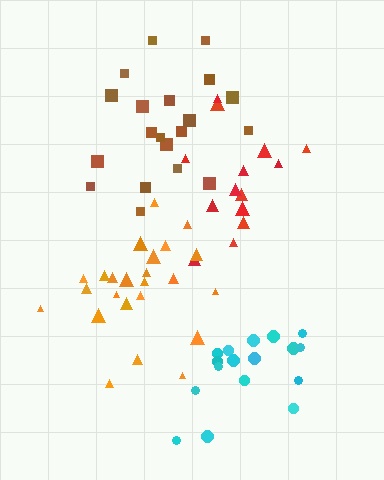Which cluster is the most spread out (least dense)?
Red.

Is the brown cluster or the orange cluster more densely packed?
Orange.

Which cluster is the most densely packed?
Orange.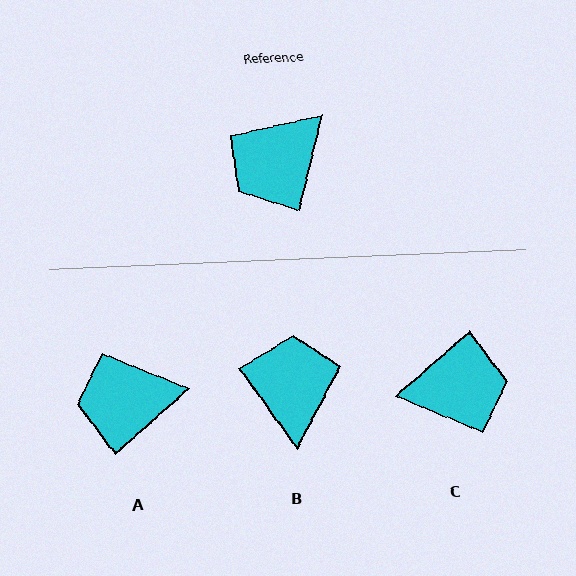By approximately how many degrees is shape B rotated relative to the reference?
Approximately 131 degrees clockwise.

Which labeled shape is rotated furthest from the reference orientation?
C, about 145 degrees away.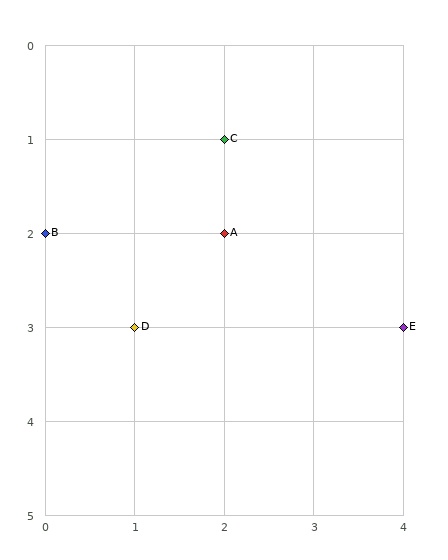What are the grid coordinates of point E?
Point E is at grid coordinates (4, 3).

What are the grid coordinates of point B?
Point B is at grid coordinates (0, 2).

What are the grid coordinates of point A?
Point A is at grid coordinates (2, 2).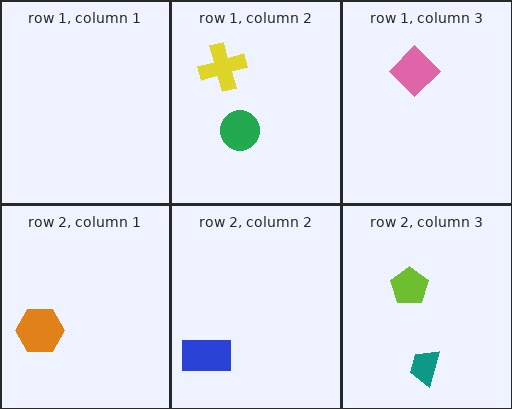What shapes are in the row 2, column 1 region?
The orange hexagon.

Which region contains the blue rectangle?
The row 2, column 2 region.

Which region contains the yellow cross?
The row 1, column 2 region.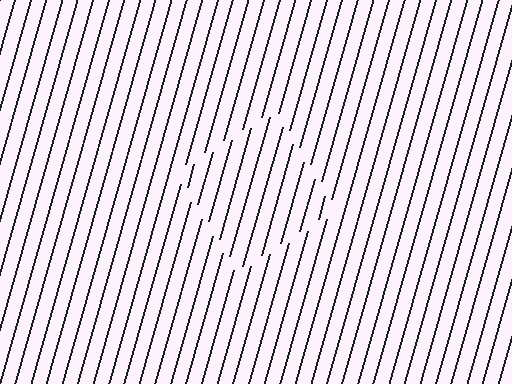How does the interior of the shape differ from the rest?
The interior of the shape contains the same grating, shifted by half a period — the contour is defined by the phase discontinuity where line-ends from the inner and outer gratings abut.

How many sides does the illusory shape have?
4 sides — the line-ends trace a square.